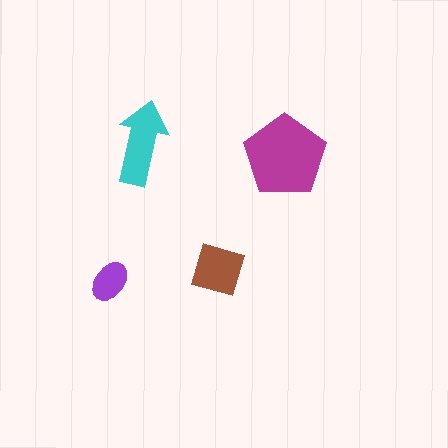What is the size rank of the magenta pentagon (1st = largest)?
1st.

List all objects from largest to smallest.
The magenta pentagon, the cyan arrow, the brown diamond, the purple ellipse.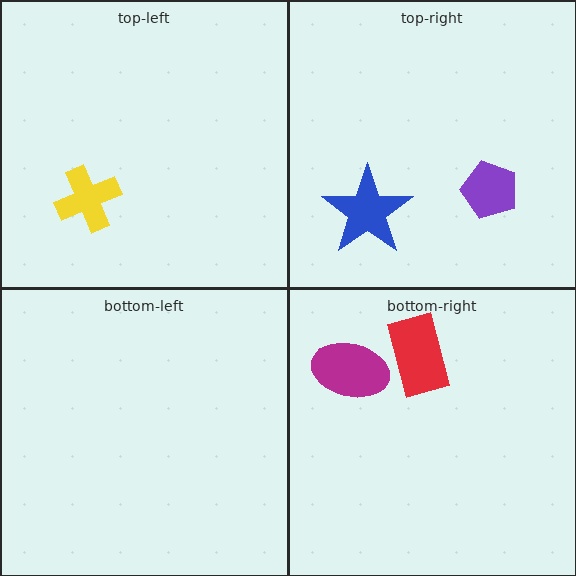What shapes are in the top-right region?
The purple pentagon, the blue star.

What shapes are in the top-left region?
The yellow cross.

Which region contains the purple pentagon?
The top-right region.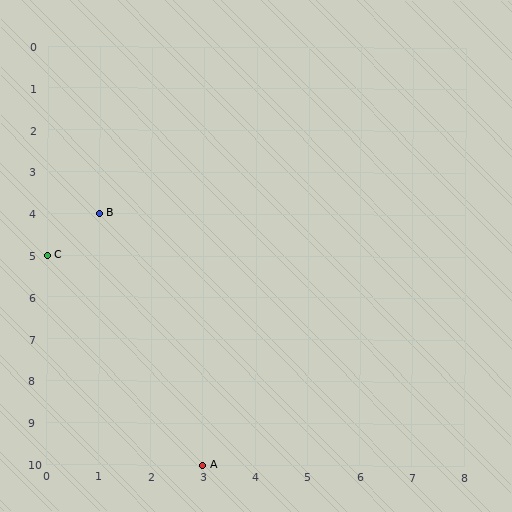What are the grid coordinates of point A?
Point A is at grid coordinates (3, 10).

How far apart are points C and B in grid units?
Points C and B are 1 column and 1 row apart (about 1.4 grid units diagonally).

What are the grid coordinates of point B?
Point B is at grid coordinates (1, 4).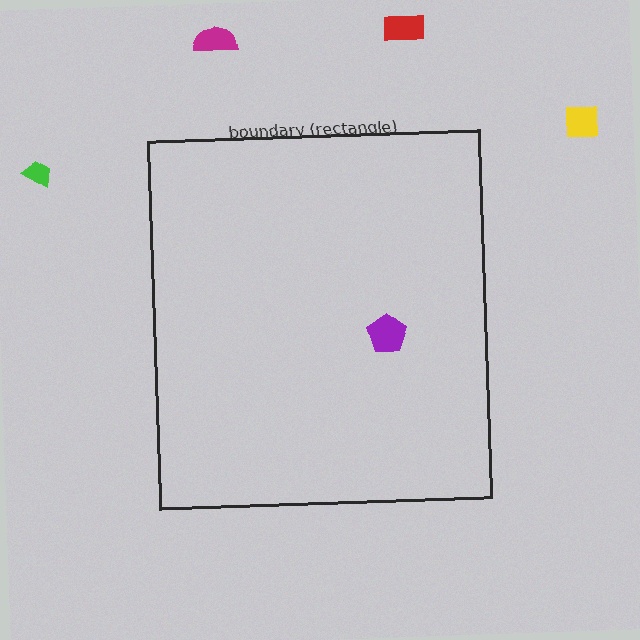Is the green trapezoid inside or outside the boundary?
Outside.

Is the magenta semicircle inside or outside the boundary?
Outside.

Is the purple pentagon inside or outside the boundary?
Inside.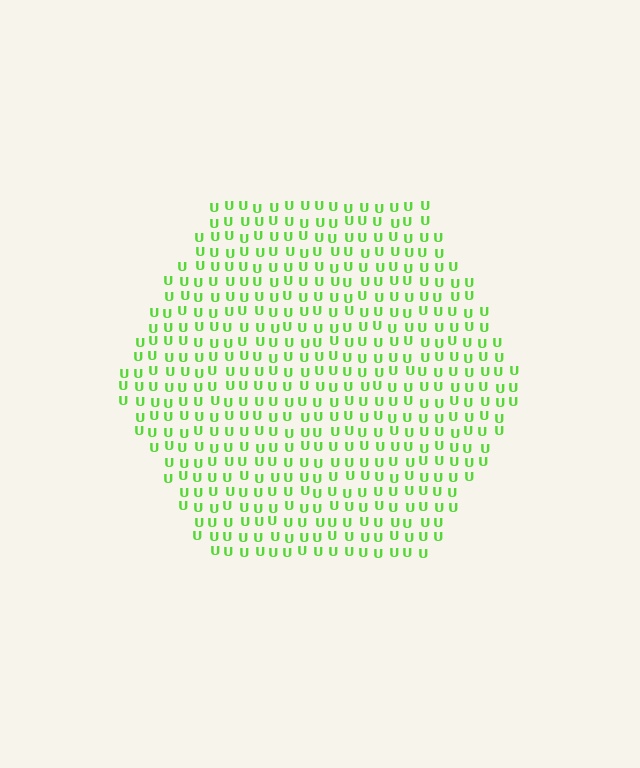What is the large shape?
The large shape is a hexagon.